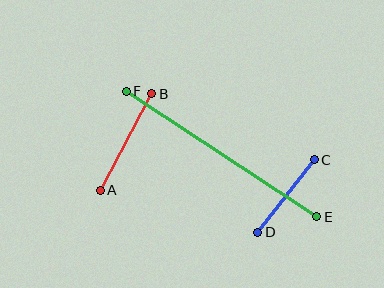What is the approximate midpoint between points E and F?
The midpoint is at approximately (222, 154) pixels.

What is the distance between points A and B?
The distance is approximately 109 pixels.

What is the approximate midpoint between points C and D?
The midpoint is at approximately (286, 196) pixels.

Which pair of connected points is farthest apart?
Points E and F are farthest apart.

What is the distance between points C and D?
The distance is approximately 92 pixels.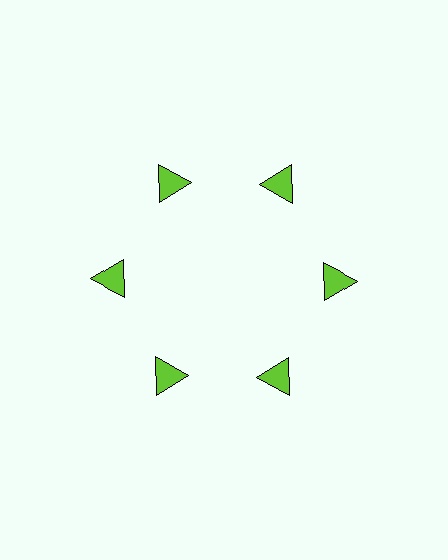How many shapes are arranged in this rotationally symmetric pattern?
There are 6 shapes, arranged in 6 groups of 1.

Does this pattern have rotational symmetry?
Yes, this pattern has 6-fold rotational symmetry. It looks the same after rotating 60 degrees around the center.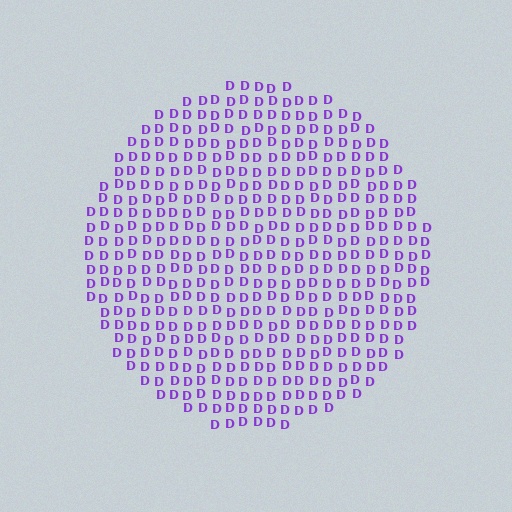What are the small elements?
The small elements are letter D's.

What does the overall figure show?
The overall figure shows a circle.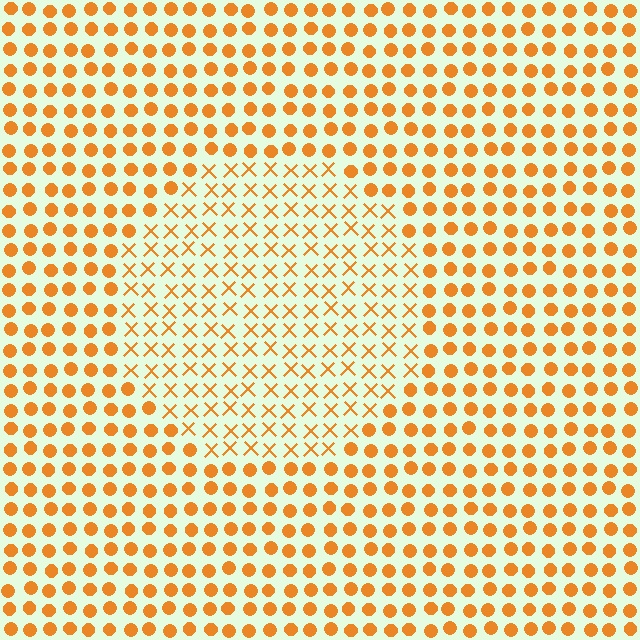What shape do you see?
I see a circle.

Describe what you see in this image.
The image is filled with small orange elements arranged in a uniform grid. A circle-shaped region contains X marks, while the surrounding area contains circles. The boundary is defined purely by the change in element shape.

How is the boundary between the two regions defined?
The boundary is defined by a change in element shape: X marks inside vs. circles outside. All elements share the same color and spacing.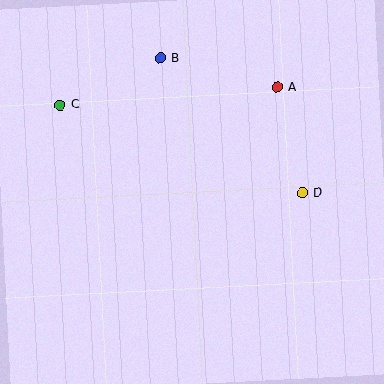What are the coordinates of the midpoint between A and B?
The midpoint between A and B is at (219, 73).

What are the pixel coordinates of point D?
Point D is at (302, 193).